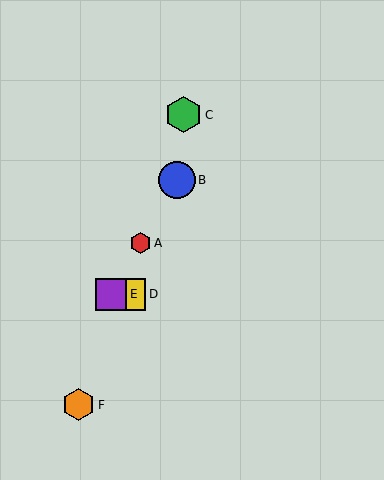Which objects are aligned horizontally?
Objects D, E are aligned horizontally.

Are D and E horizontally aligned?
Yes, both are at y≈294.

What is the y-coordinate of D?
Object D is at y≈294.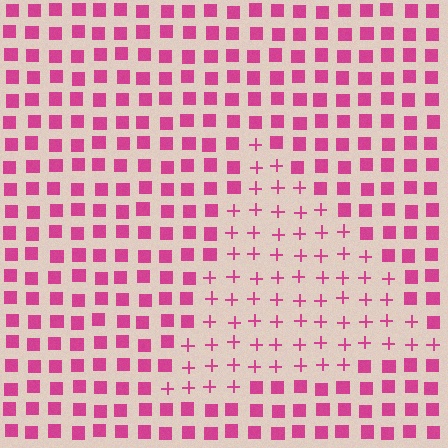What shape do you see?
I see a triangle.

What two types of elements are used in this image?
The image uses plus signs inside the triangle region and squares outside it.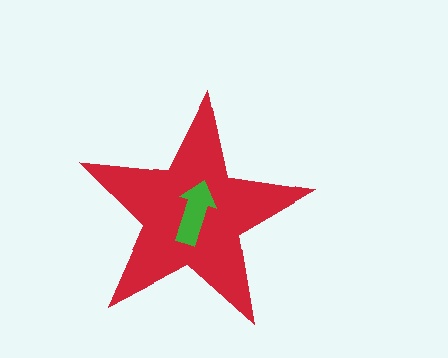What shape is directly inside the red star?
The green arrow.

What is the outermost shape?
The red star.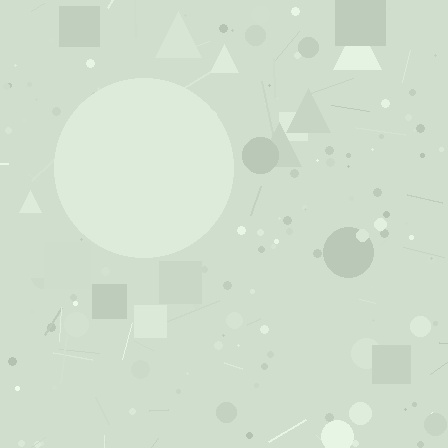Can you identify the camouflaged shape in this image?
The camouflaged shape is a circle.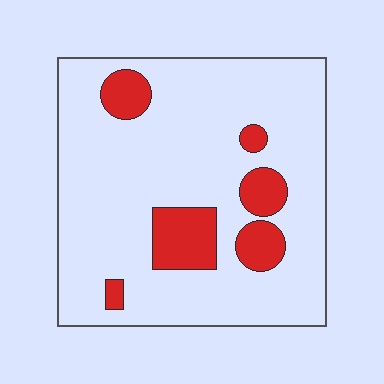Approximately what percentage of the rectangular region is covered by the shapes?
Approximately 15%.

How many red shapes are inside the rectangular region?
6.